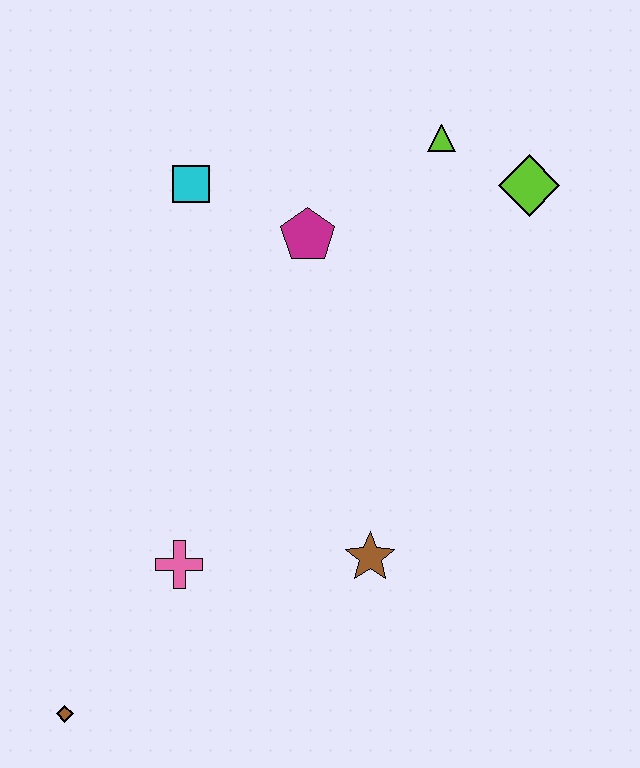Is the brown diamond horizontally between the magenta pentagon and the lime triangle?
No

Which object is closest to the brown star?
The pink cross is closest to the brown star.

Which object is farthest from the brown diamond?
The lime diamond is farthest from the brown diamond.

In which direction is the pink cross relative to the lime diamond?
The pink cross is below the lime diamond.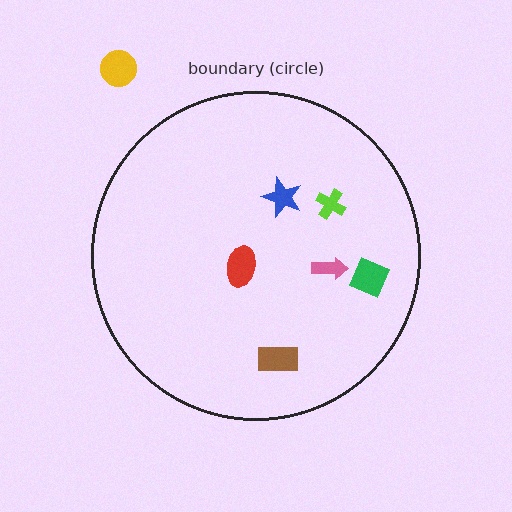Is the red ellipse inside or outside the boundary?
Inside.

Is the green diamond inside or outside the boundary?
Inside.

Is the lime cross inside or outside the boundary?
Inside.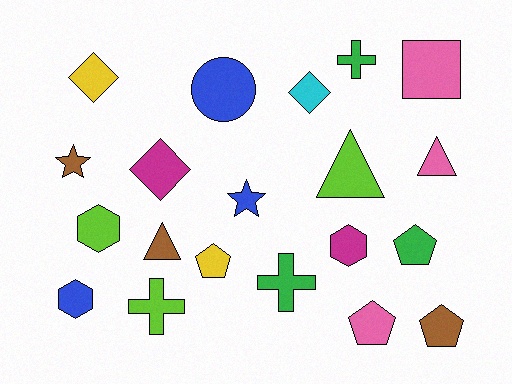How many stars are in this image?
There are 2 stars.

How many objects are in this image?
There are 20 objects.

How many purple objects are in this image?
There are no purple objects.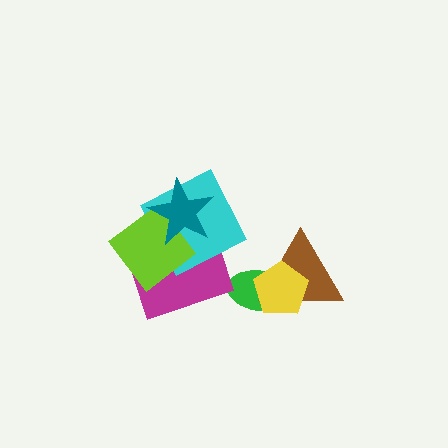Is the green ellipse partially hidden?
Yes, it is partially covered by another shape.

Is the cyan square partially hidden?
Yes, it is partially covered by another shape.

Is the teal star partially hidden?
No, no other shape covers it.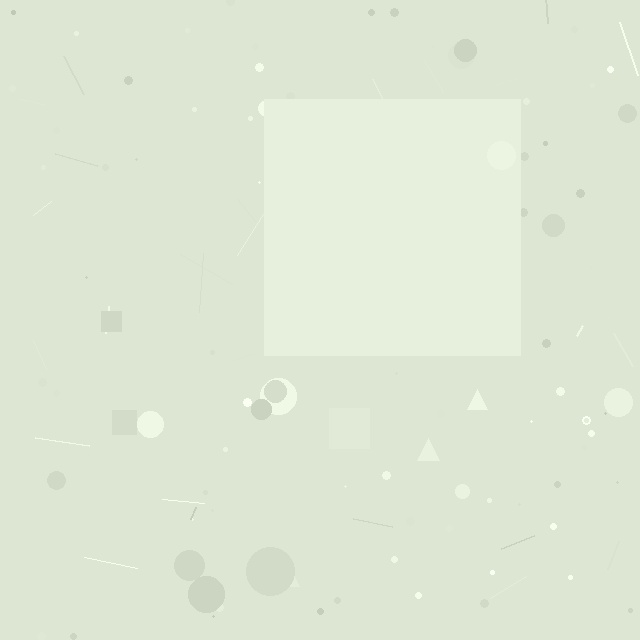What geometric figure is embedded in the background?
A square is embedded in the background.